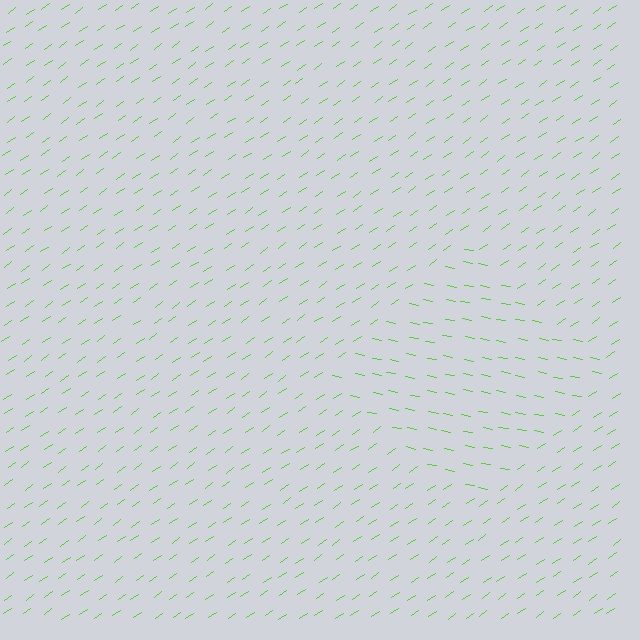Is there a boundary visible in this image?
Yes, there is a texture boundary formed by a change in line orientation.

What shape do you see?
I see a diamond.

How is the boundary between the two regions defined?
The boundary is defined purely by a change in line orientation (approximately 45 degrees difference). All lines are the same color and thickness.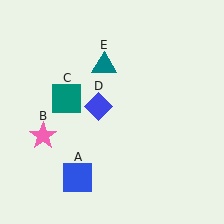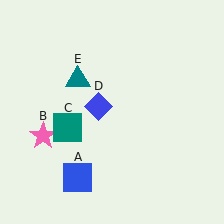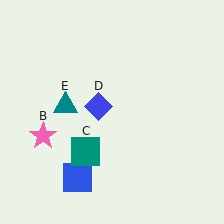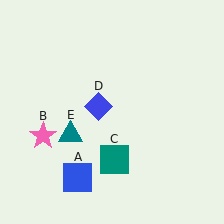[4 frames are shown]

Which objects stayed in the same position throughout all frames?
Blue square (object A) and pink star (object B) and blue diamond (object D) remained stationary.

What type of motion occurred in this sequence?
The teal square (object C), teal triangle (object E) rotated counterclockwise around the center of the scene.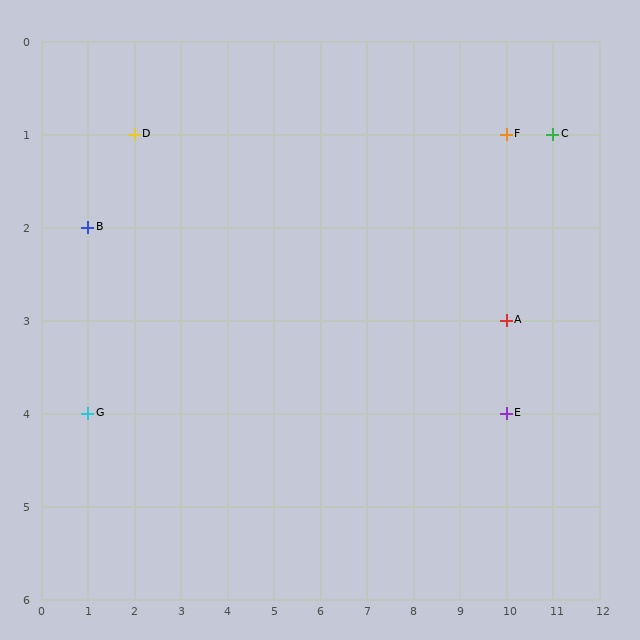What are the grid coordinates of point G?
Point G is at grid coordinates (1, 4).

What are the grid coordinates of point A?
Point A is at grid coordinates (10, 3).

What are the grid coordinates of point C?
Point C is at grid coordinates (11, 1).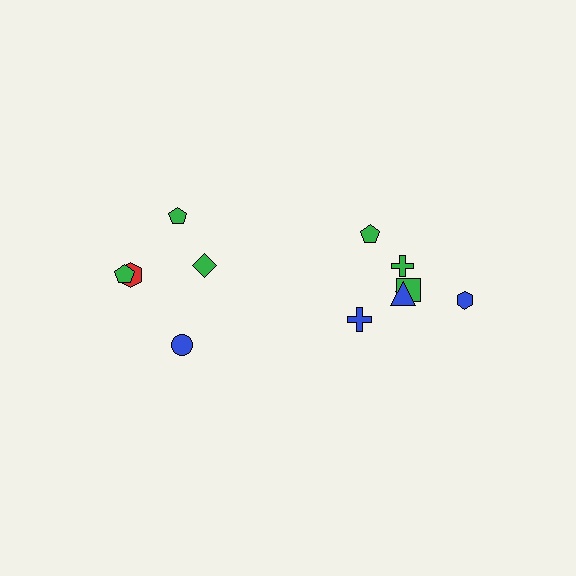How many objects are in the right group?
There are 7 objects.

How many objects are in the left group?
There are 5 objects.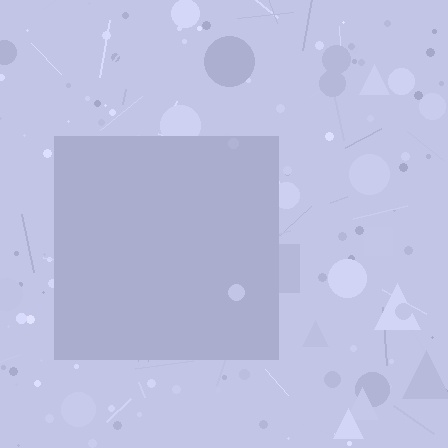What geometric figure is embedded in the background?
A square is embedded in the background.